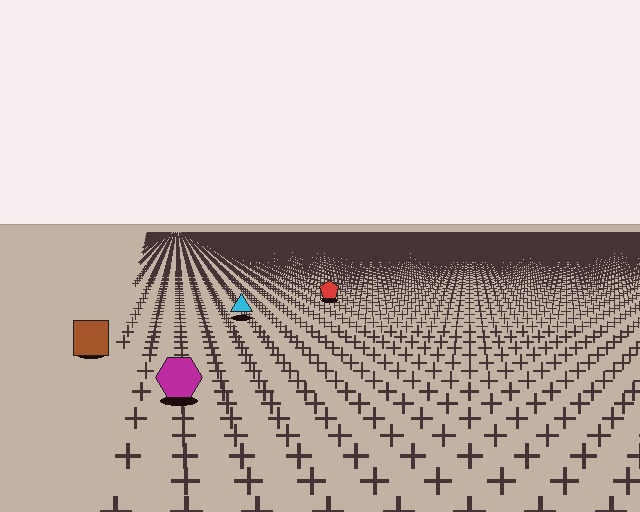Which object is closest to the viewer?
The magenta hexagon is closest. The texture marks near it are larger and more spread out.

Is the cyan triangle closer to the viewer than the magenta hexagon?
No. The magenta hexagon is closer — you can tell from the texture gradient: the ground texture is coarser near it.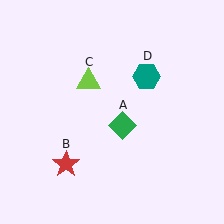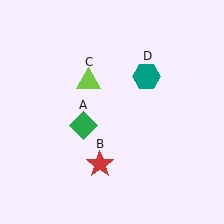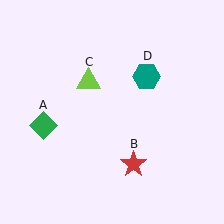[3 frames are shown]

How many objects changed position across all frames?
2 objects changed position: green diamond (object A), red star (object B).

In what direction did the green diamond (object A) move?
The green diamond (object A) moved left.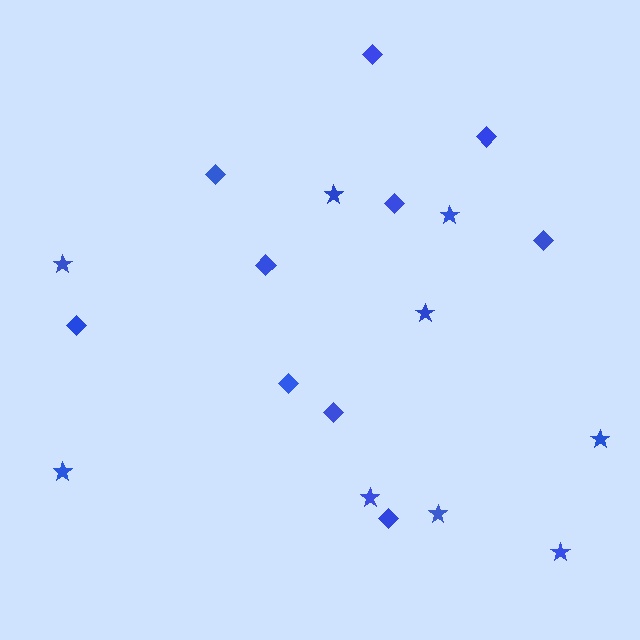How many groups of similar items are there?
There are 2 groups: one group of diamonds (10) and one group of stars (9).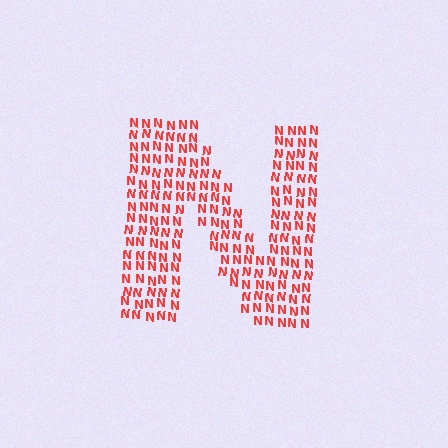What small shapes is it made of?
It is made of small letter N's.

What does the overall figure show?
The overall figure shows the letter N.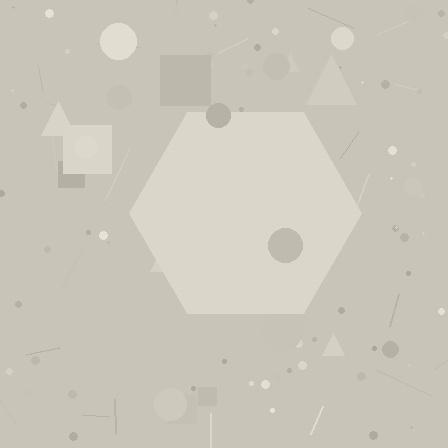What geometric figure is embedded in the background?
A hexagon is embedded in the background.